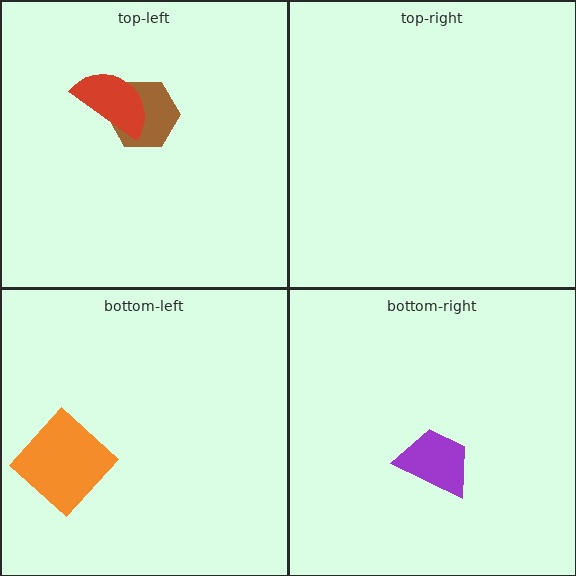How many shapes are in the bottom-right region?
1.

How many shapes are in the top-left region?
2.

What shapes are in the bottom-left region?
The orange diamond.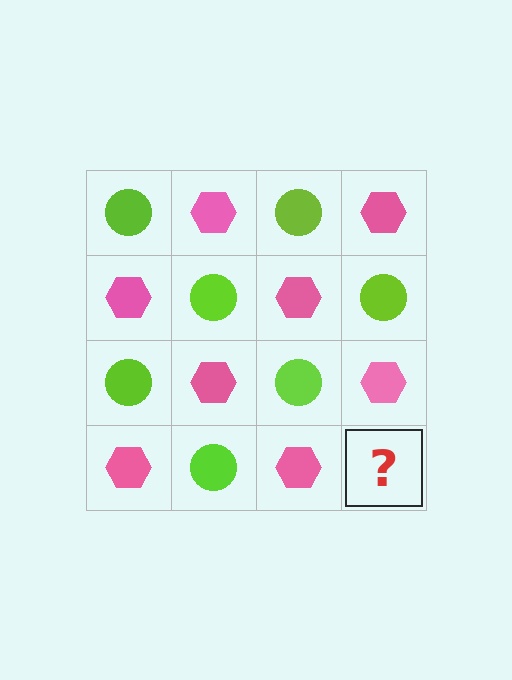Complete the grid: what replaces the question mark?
The question mark should be replaced with a lime circle.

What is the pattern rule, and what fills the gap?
The rule is that it alternates lime circle and pink hexagon in a checkerboard pattern. The gap should be filled with a lime circle.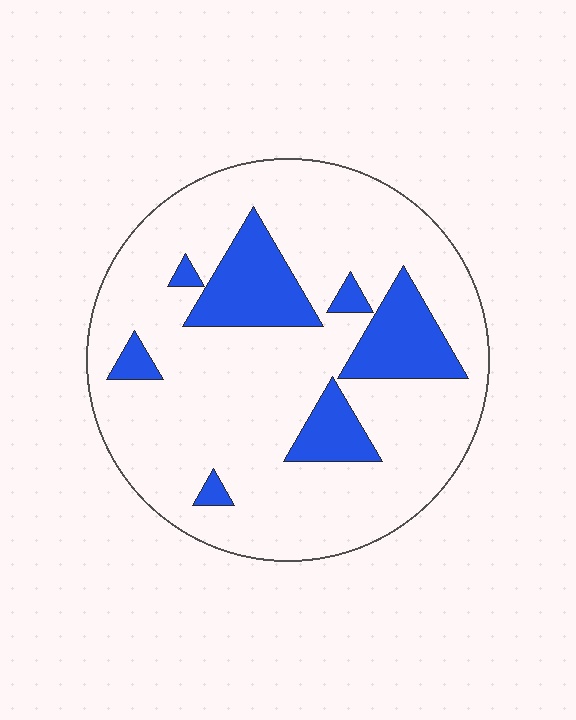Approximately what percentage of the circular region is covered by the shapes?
Approximately 20%.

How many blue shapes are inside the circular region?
7.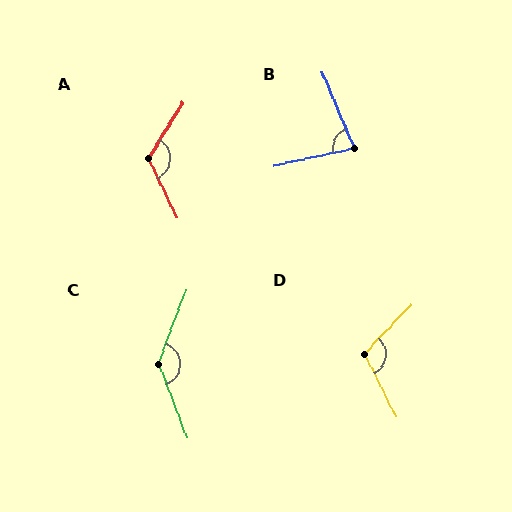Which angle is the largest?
C, at approximately 138 degrees.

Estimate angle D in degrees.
Approximately 110 degrees.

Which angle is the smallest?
B, at approximately 80 degrees.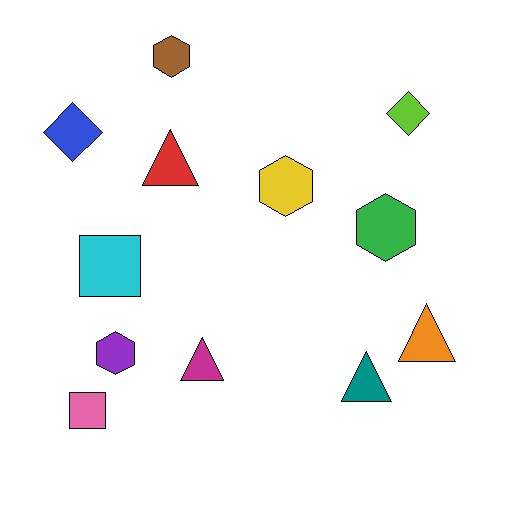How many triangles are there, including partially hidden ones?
There are 4 triangles.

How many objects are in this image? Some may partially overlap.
There are 12 objects.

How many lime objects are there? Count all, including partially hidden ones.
There is 1 lime object.